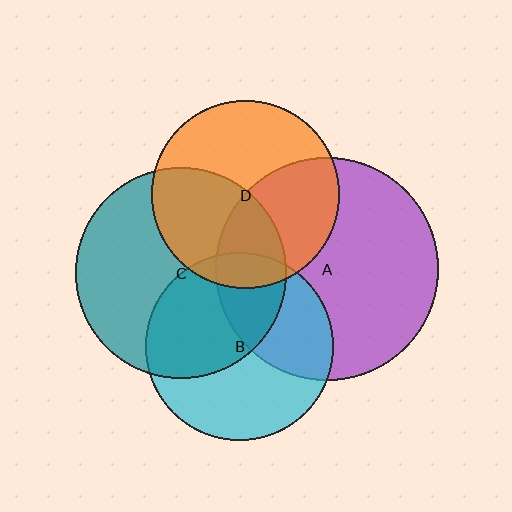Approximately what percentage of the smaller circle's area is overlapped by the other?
Approximately 40%.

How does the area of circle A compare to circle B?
Approximately 1.4 times.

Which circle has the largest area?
Circle A (purple).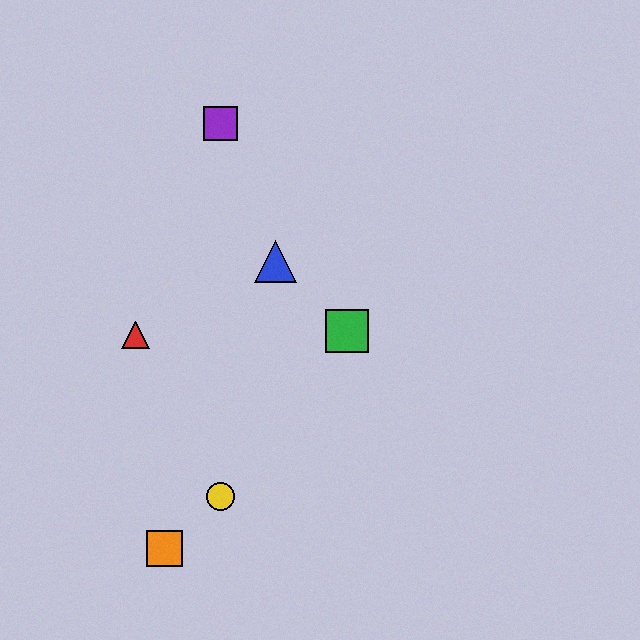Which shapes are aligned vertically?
The yellow circle, the purple square are aligned vertically.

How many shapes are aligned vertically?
2 shapes (the yellow circle, the purple square) are aligned vertically.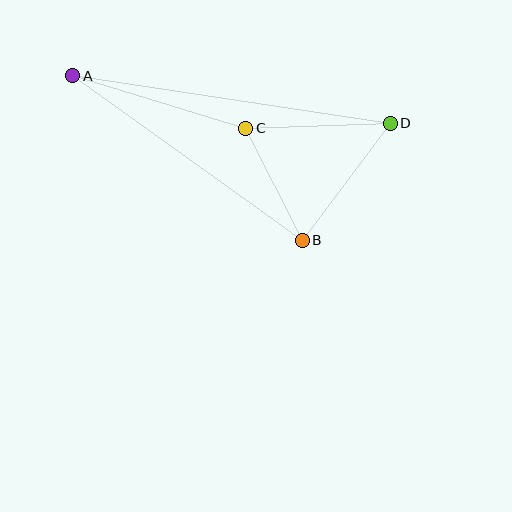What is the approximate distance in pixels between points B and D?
The distance between B and D is approximately 147 pixels.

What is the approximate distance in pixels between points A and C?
The distance between A and C is approximately 181 pixels.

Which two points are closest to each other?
Points B and C are closest to each other.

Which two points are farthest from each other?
Points A and D are farthest from each other.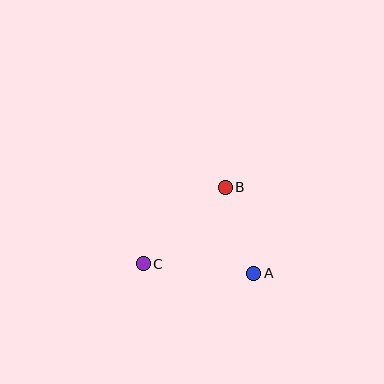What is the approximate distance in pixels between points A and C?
The distance between A and C is approximately 111 pixels.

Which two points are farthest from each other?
Points B and C are farthest from each other.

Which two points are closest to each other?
Points A and B are closest to each other.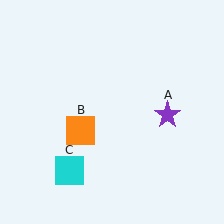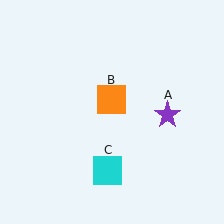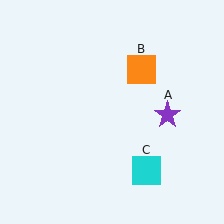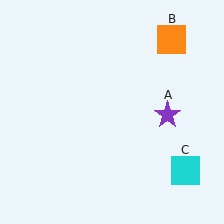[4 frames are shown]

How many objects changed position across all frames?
2 objects changed position: orange square (object B), cyan square (object C).